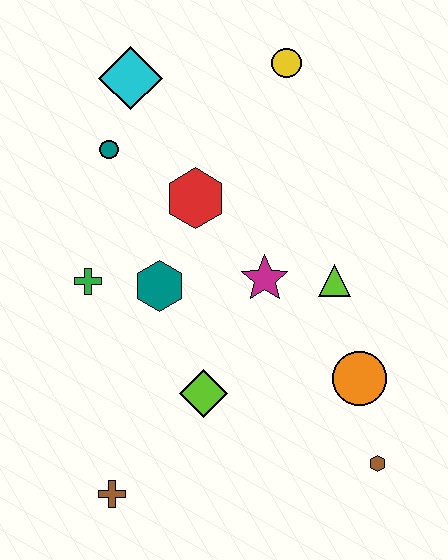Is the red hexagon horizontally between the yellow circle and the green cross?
Yes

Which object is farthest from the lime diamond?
The yellow circle is farthest from the lime diamond.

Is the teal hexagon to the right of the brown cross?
Yes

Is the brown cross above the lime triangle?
No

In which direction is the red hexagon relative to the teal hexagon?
The red hexagon is above the teal hexagon.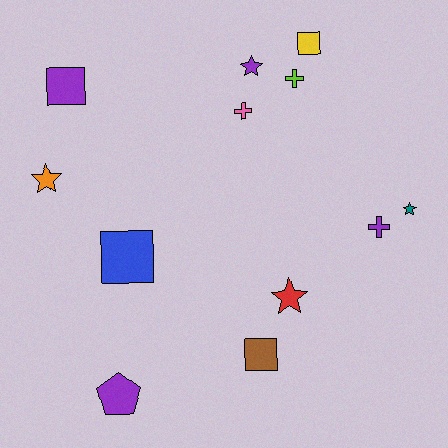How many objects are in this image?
There are 12 objects.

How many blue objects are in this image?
There is 1 blue object.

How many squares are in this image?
There are 4 squares.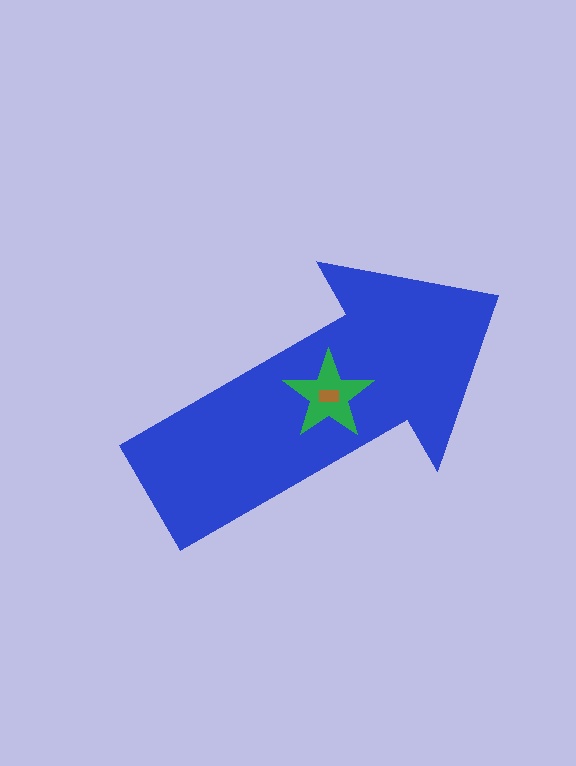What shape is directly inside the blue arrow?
The green star.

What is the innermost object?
The brown rectangle.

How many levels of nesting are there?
3.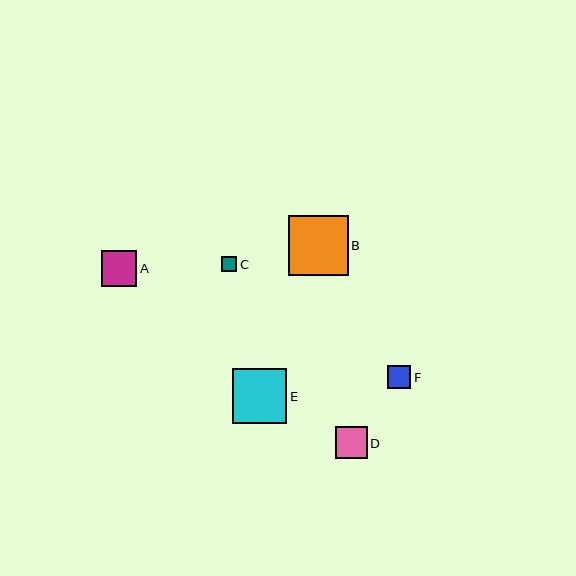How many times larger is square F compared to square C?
Square F is approximately 1.5 times the size of square C.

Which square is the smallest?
Square C is the smallest with a size of approximately 16 pixels.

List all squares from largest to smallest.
From largest to smallest: B, E, A, D, F, C.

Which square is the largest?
Square B is the largest with a size of approximately 60 pixels.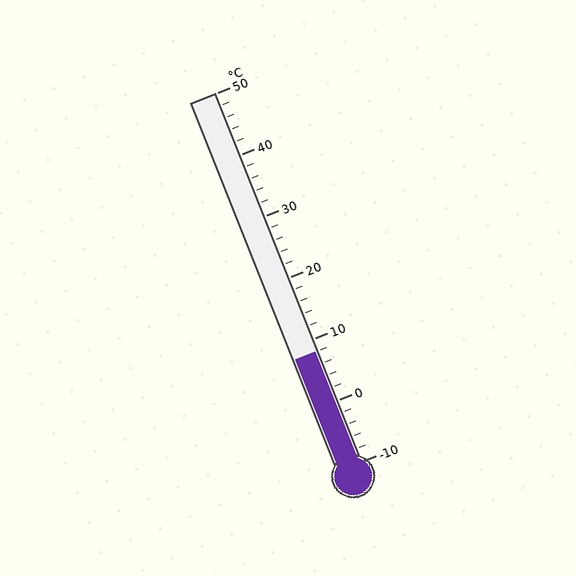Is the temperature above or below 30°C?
The temperature is below 30°C.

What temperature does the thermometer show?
The thermometer shows approximately 8°C.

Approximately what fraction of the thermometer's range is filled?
The thermometer is filled to approximately 30% of its range.